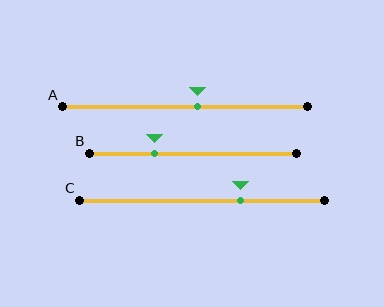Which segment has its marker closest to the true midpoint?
Segment A has its marker closest to the true midpoint.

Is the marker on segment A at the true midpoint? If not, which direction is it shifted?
No, the marker on segment A is shifted to the right by about 5% of the segment length.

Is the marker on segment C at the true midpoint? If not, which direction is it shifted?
No, the marker on segment C is shifted to the right by about 16% of the segment length.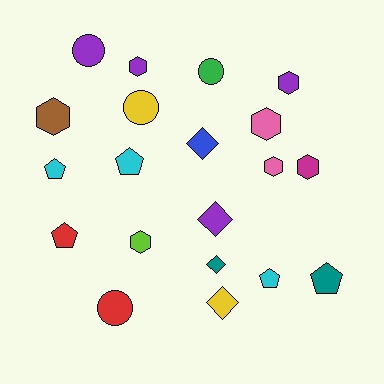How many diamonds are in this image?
There are 4 diamonds.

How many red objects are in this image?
There are 2 red objects.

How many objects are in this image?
There are 20 objects.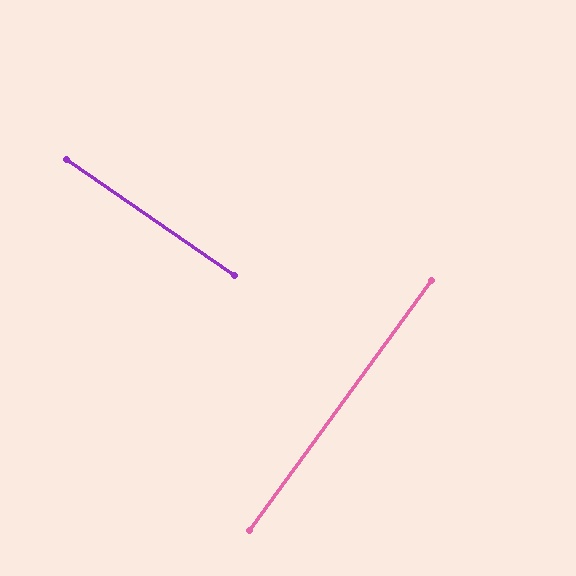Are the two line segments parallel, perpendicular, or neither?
Perpendicular — they meet at approximately 89°.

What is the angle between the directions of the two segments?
Approximately 89 degrees.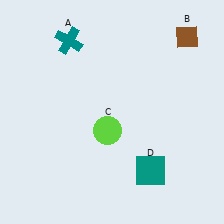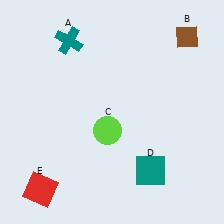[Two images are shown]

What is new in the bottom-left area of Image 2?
A red square (E) was added in the bottom-left area of Image 2.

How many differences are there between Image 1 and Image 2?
There is 1 difference between the two images.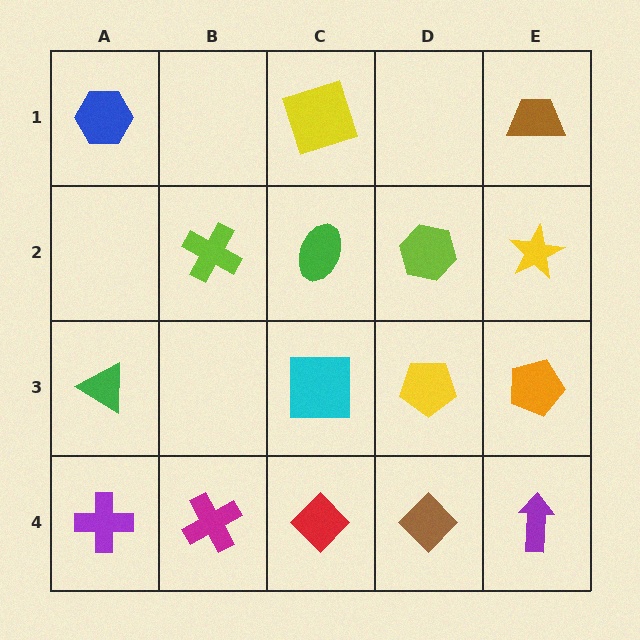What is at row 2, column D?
A lime hexagon.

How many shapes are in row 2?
4 shapes.